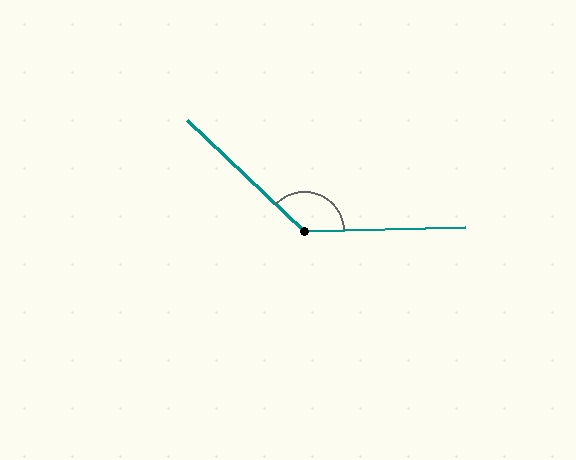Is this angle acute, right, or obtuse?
It is obtuse.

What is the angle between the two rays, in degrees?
Approximately 135 degrees.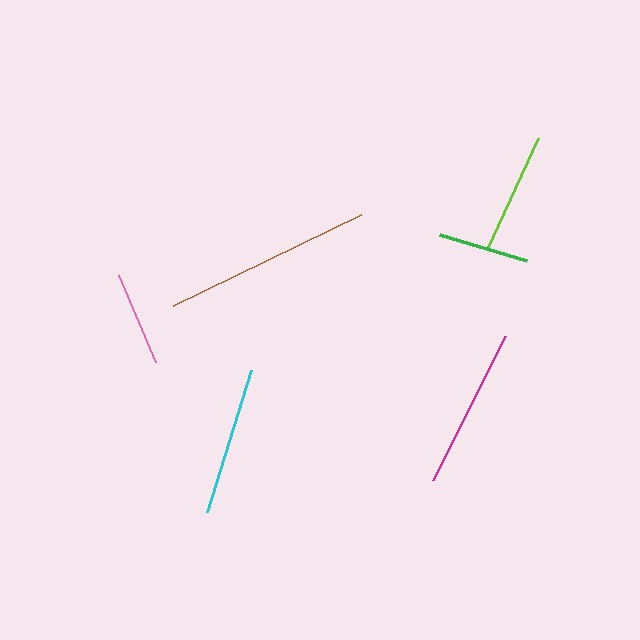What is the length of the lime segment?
The lime segment is approximately 122 pixels long.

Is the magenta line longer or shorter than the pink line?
The magenta line is longer than the pink line.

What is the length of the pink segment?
The pink segment is approximately 95 pixels long.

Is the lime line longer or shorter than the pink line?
The lime line is longer than the pink line.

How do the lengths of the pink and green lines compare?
The pink and green lines are approximately the same length.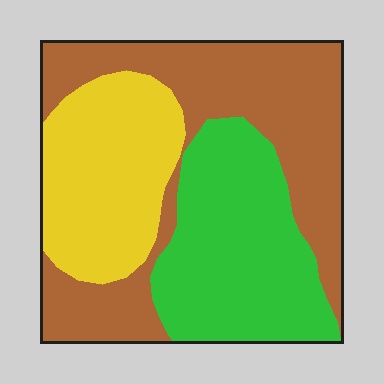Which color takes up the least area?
Yellow, at roughly 25%.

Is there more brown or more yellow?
Brown.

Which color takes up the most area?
Brown, at roughly 40%.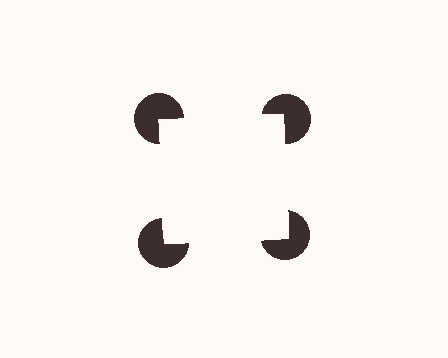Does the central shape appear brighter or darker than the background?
It typically appears slightly brighter than the background, even though no actual brightness change is drawn.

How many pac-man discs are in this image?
There are 4 — one at each vertex of the illusory square.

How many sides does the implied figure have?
4 sides.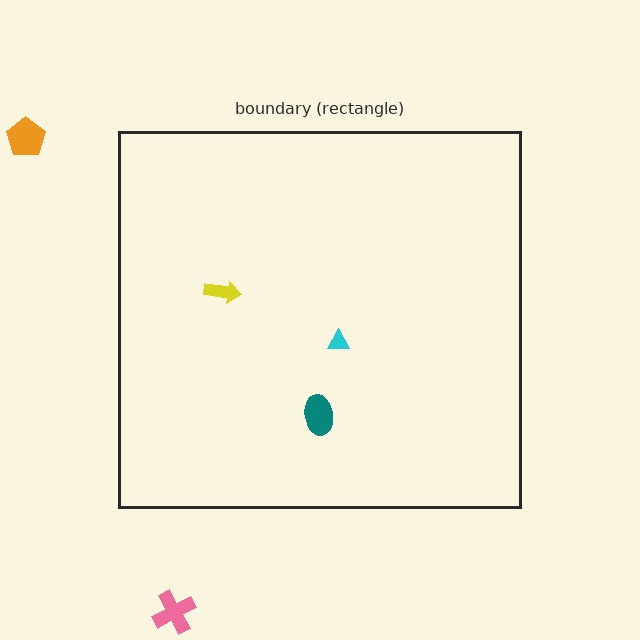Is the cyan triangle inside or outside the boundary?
Inside.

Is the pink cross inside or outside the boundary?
Outside.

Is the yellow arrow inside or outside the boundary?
Inside.